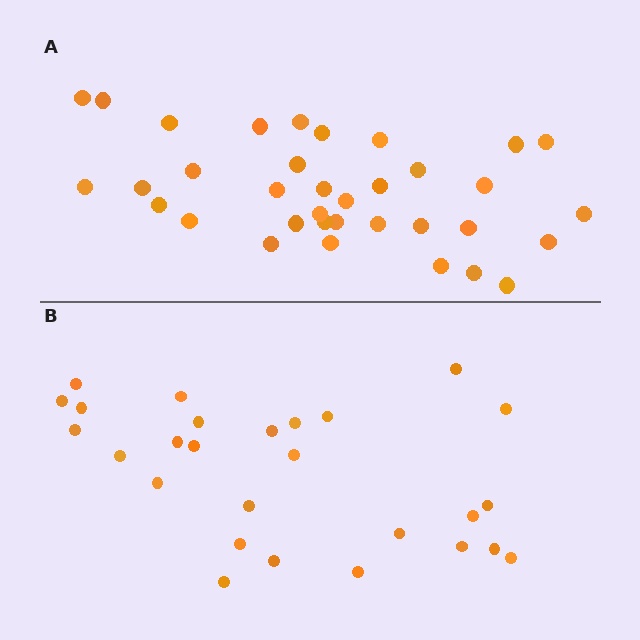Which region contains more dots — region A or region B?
Region A (the top region) has more dots.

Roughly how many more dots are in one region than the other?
Region A has roughly 8 or so more dots than region B.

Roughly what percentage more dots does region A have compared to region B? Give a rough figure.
About 30% more.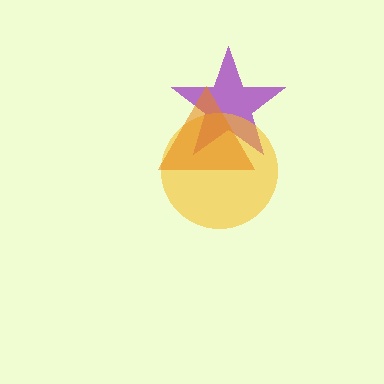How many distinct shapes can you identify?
There are 3 distinct shapes: a purple star, a yellow circle, an orange triangle.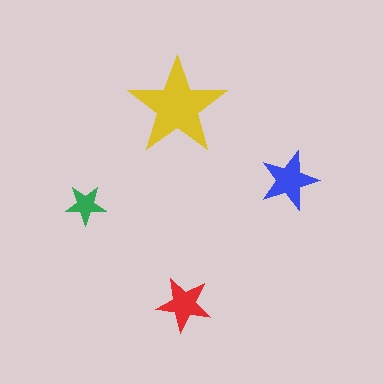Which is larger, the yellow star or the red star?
The yellow one.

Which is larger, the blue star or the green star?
The blue one.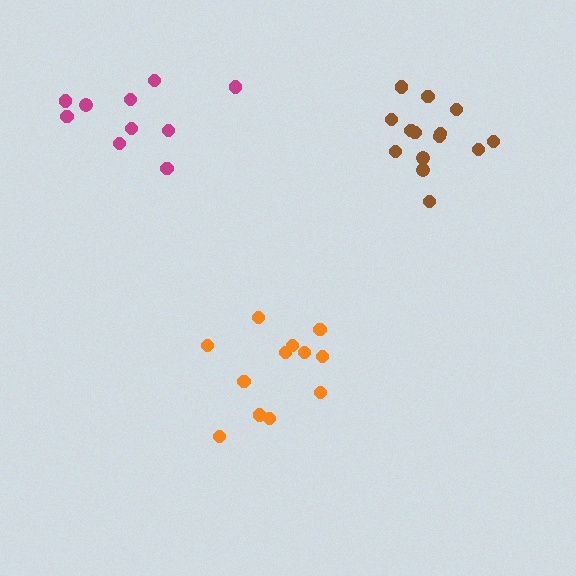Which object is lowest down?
The orange cluster is bottommost.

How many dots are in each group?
Group 1: 12 dots, Group 2: 10 dots, Group 3: 14 dots (36 total).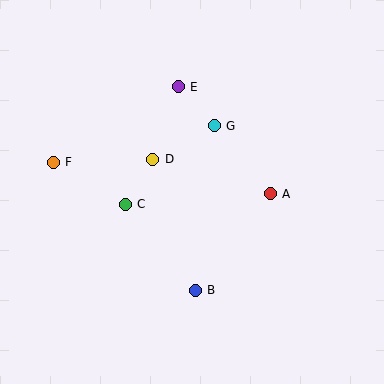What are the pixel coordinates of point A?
Point A is at (270, 194).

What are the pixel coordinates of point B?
Point B is at (195, 290).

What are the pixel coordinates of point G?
Point G is at (214, 126).